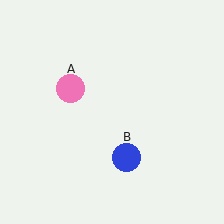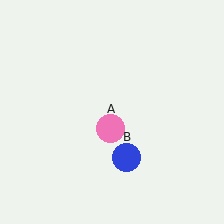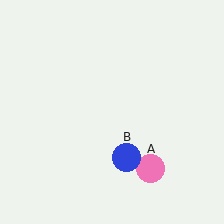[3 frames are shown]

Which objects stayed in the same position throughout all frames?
Blue circle (object B) remained stationary.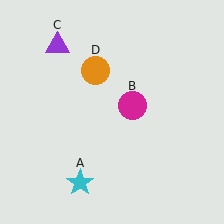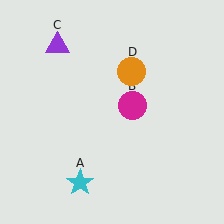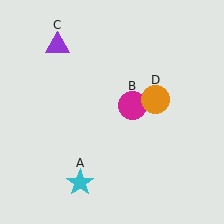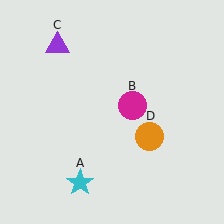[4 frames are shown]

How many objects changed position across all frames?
1 object changed position: orange circle (object D).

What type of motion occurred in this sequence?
The orange circle (object D) rotated clockwise around the center of the scene.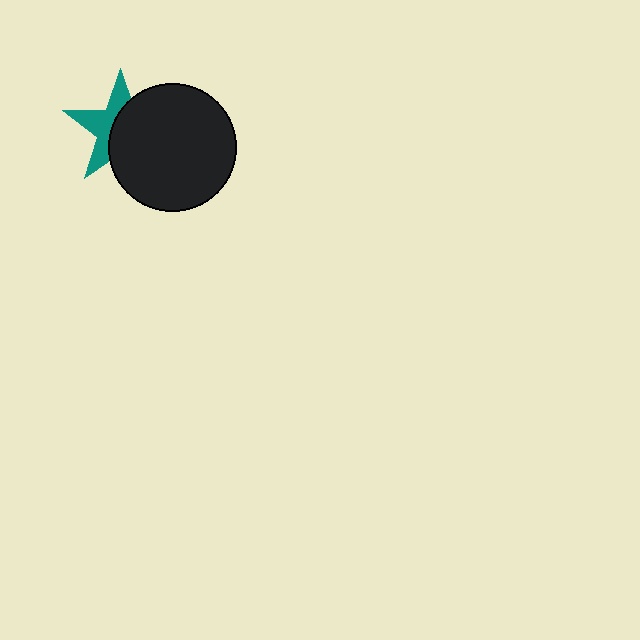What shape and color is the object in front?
The object in front is a black circle.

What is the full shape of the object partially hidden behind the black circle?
The partially hidden object is a teal star.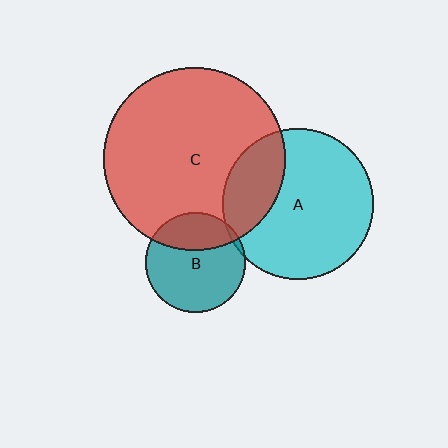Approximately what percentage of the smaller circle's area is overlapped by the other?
Approximately 5%.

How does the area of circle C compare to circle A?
Approximately 1.5 times.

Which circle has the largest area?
Circle C (red).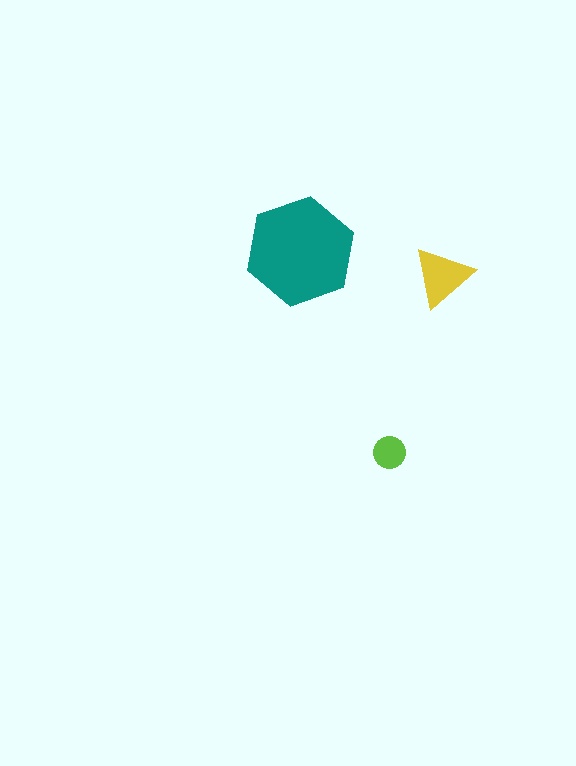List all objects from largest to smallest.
The teal hexagon, the yellow triangle, the lime circle.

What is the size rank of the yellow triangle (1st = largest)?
2nd.